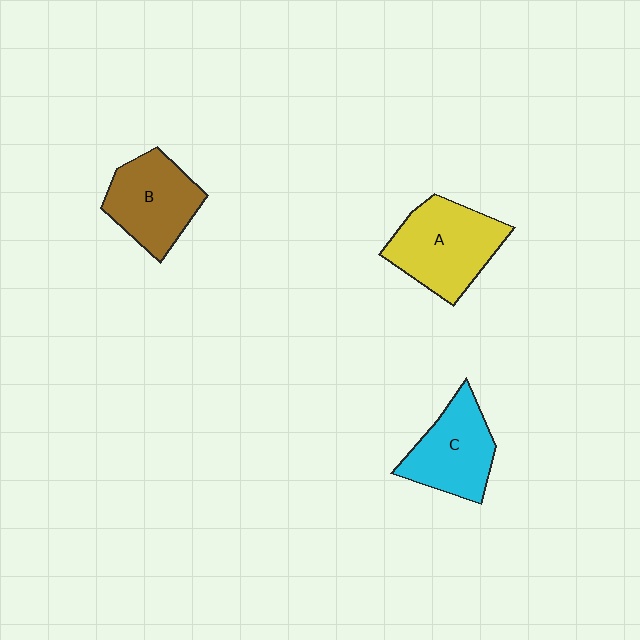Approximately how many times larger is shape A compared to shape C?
Approximately 1.2 times.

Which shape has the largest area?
Shape A (yellow).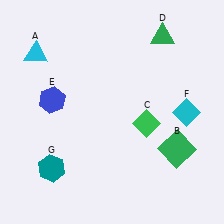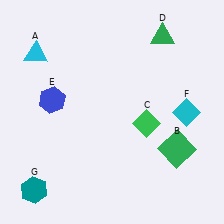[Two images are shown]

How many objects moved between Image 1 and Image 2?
1 object moved between the two images.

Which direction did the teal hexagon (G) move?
The teal hexagon (G) moved down.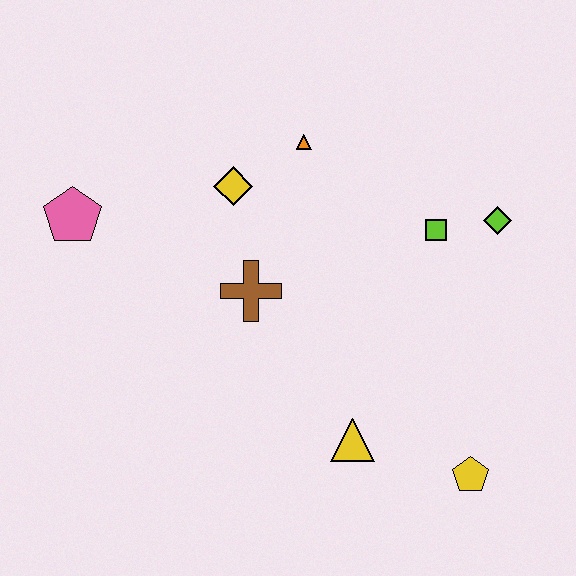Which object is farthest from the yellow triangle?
The pink pentagon is farthest from the yellow triangle.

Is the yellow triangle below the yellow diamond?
Yes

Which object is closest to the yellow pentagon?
The yellow triangle is closest to the yellow pentagon.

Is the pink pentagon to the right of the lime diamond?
No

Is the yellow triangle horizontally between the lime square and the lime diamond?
No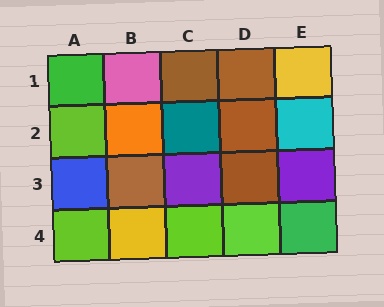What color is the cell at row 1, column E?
Yellow.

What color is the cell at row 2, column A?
Lime.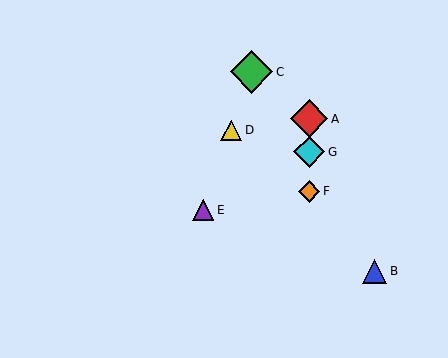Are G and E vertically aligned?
No, G is at x≈309 and E is at x≈203.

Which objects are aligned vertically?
Objects A, F, G are aligned vertically.